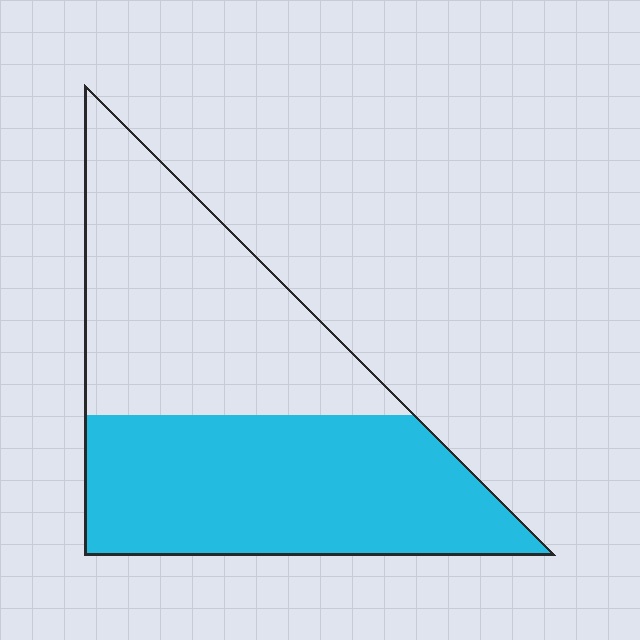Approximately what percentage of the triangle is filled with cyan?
Approximately 50%.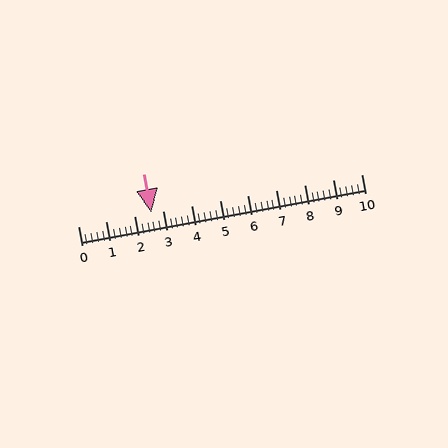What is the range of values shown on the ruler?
The ruler shows values from 0 to 10.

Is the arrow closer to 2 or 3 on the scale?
The arrow is closer to 3.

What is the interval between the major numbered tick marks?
The major tick marks are spaced 1 units apart.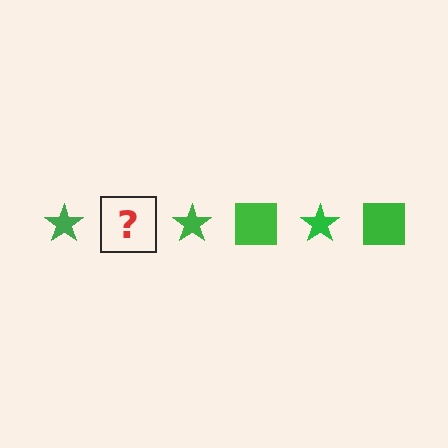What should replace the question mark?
The question mark should be replaced with a green square.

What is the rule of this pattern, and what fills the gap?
The rule is that the pattern cycles through star, square shapes in green. The gap should be filled with a green square.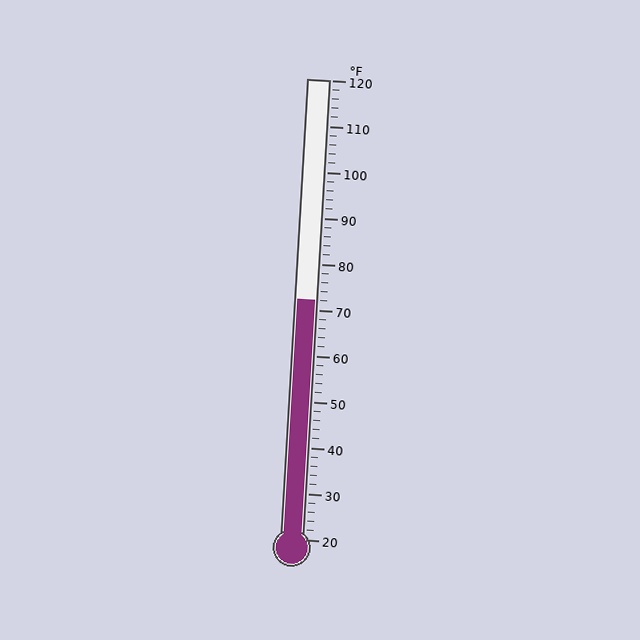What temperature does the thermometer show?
The thermometer shows approximately 72°F.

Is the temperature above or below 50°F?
The temperature is above 50°F.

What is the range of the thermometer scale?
The thermometer scale ranges from 20°F to 120°F.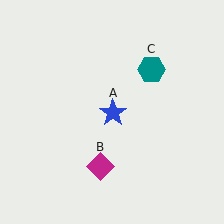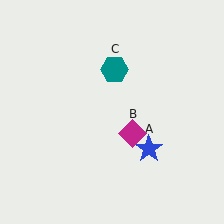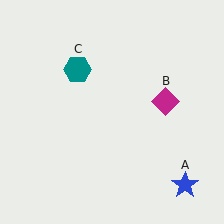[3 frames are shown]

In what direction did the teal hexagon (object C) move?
The teal hexagon (object C) moved left.